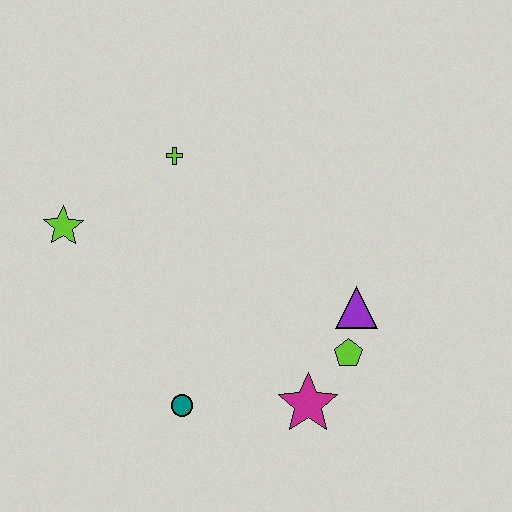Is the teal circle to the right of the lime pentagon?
No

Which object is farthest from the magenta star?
The lime star is farthest from the magenta star.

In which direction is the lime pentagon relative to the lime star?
The lime pentagon is to the right of the lime star.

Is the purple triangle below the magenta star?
No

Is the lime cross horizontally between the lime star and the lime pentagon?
Yes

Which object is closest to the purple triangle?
The lime pentagon is closest to the purple triangle.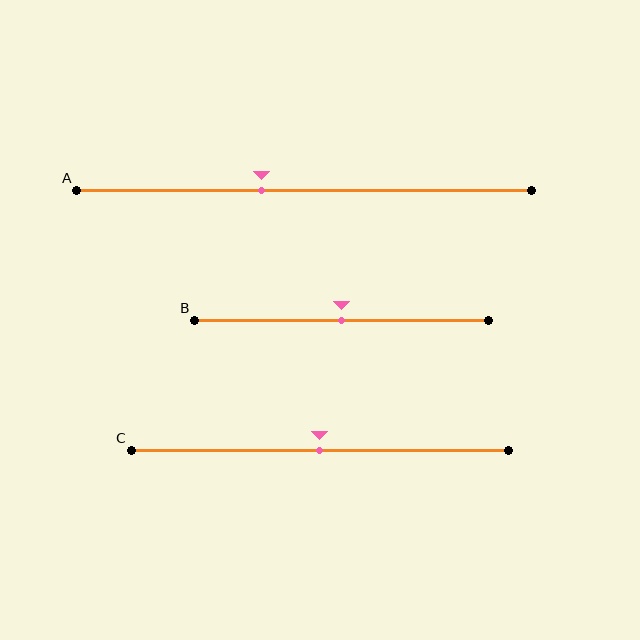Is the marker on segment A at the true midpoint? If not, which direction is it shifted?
No, the marker on segment A is shifted to the left by about 9% of the segment length.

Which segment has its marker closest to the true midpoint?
Segment B has its marker closest to the true midpoint.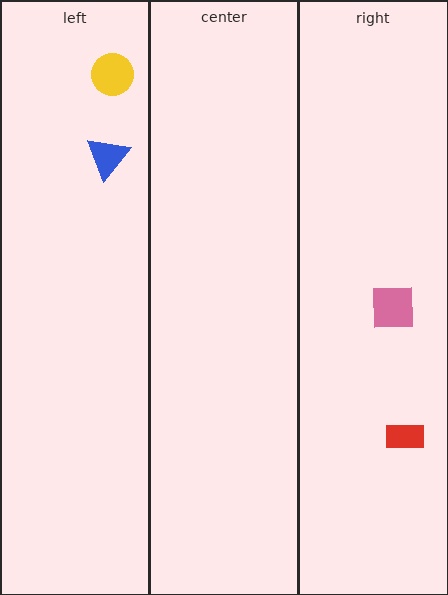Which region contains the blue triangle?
The left region.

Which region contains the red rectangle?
The right region.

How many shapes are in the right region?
2.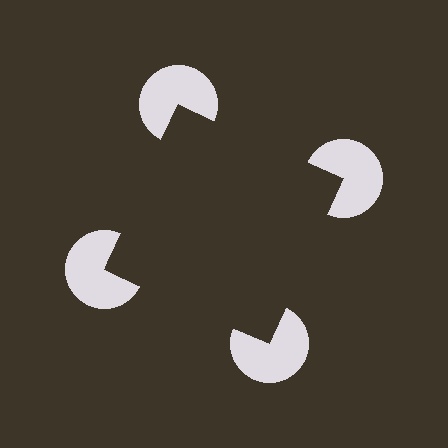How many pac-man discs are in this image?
There are 4 — one at each vertex of the illusory square.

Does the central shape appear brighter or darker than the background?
It typically appears slightly darker than the background, even though no actual brightness change is drawn.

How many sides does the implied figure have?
4 sides.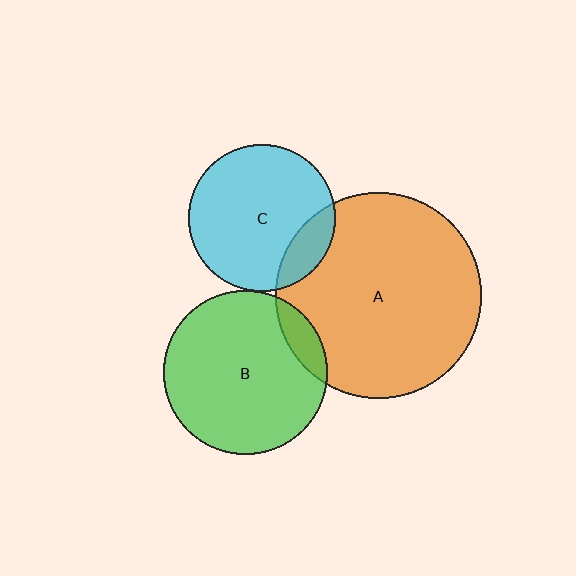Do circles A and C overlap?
Yes.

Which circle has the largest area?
Circle A (orange).